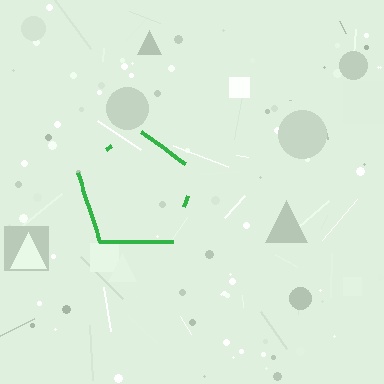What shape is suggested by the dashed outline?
The dashed outline suggests a pentagon.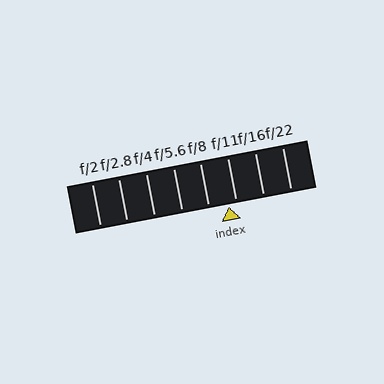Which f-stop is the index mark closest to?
The index mark is closest to f/11.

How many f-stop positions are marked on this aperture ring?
There are 8 f-stop positions marked.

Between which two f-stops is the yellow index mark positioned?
The index mark is between f/8 and f/11.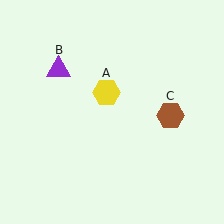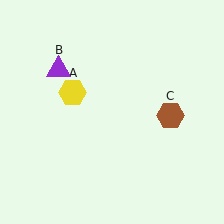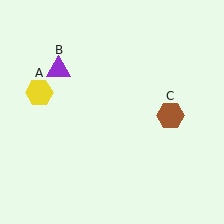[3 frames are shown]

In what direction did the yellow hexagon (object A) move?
The yellow hexagon (object A) moved left.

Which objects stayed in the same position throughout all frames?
Purple triangle (object B) and brown hexagon (object C) remained stationary.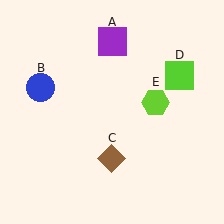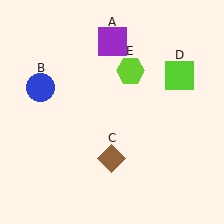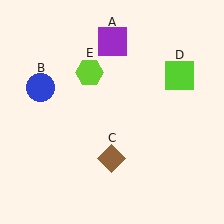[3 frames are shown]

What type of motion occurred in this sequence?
The lime hexagon (object E) rotated counterclockwise around the center of the scene.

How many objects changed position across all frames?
1 object changed position: lime hexagon (object E).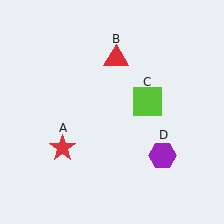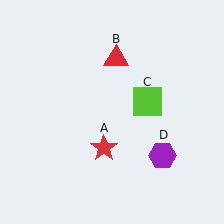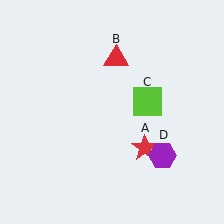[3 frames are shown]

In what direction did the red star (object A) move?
The red star (object A) moved right.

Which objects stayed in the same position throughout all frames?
Red triangle (object B) and lime square (object C) and purple hexagon (object D) remained stationary.